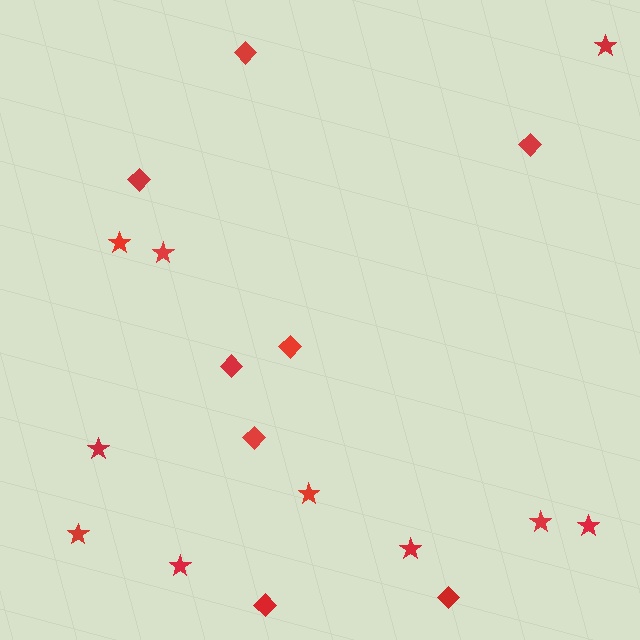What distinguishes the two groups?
There are 2 groups: one group of diamonds (8) and one group of stars (10).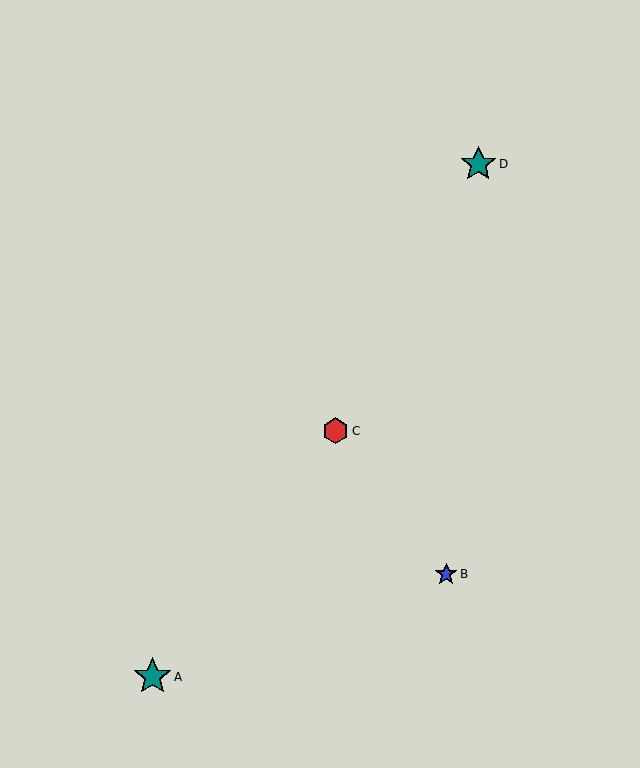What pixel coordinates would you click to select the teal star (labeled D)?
Click at (478, 164) to select the teal star D.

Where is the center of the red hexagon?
The center of the red hexagon is at (336, 431).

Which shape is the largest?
The teal star (labeled A) is the largest.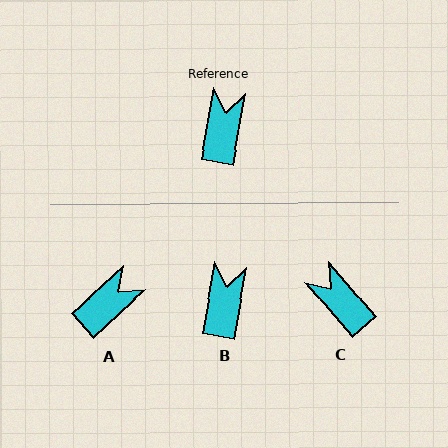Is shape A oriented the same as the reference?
No, it is off by about 37 degrees.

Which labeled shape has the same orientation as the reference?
B.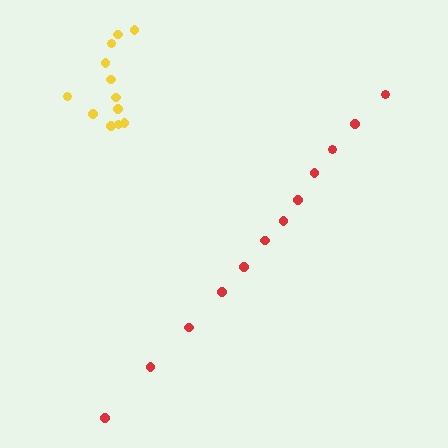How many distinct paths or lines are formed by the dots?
There are 2 distinct paths.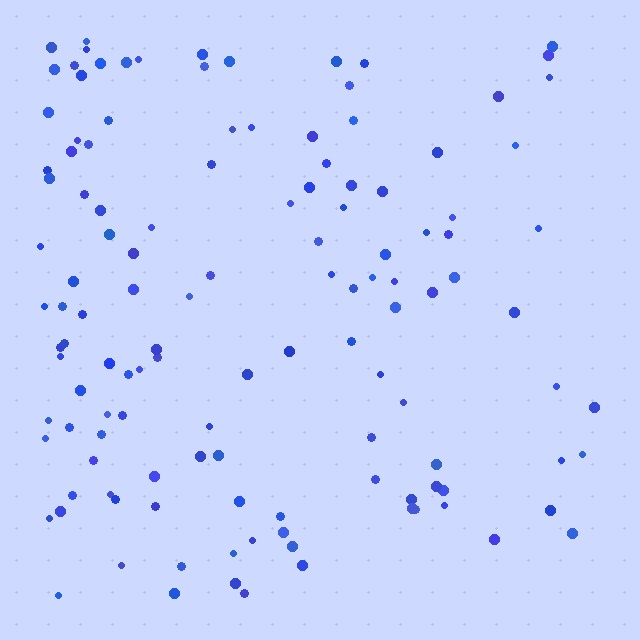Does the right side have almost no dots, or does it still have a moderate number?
Still a moderate number, just noticeably fewer than the left.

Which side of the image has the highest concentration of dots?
The left.